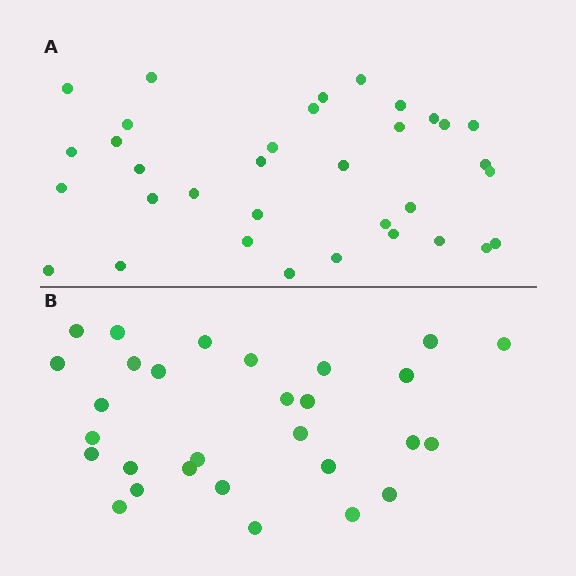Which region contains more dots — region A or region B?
Region A (the top region) has more dots.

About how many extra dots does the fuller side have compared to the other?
Region A has about 5 more dots than region B.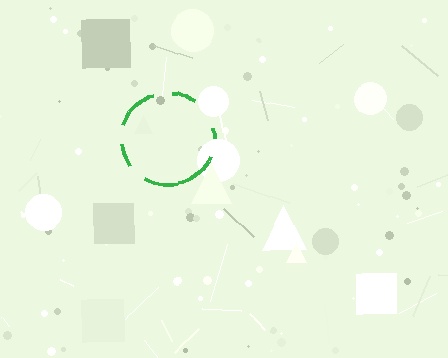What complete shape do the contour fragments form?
The contour fragments form a circle.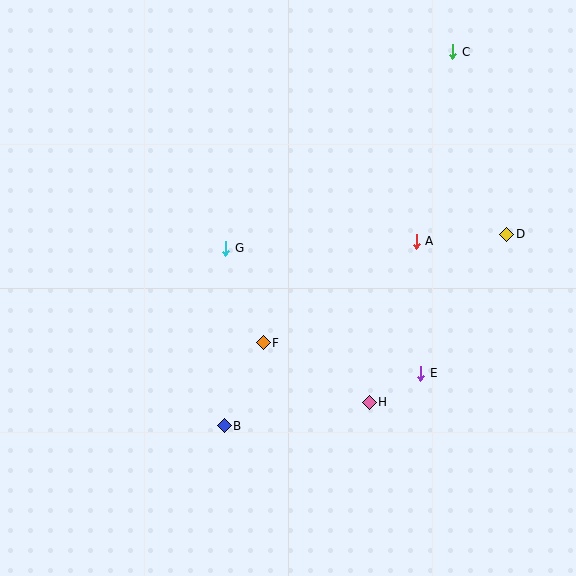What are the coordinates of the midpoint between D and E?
The midpoint between D and E is at (464, 304).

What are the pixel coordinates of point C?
Point C is at (453, 52).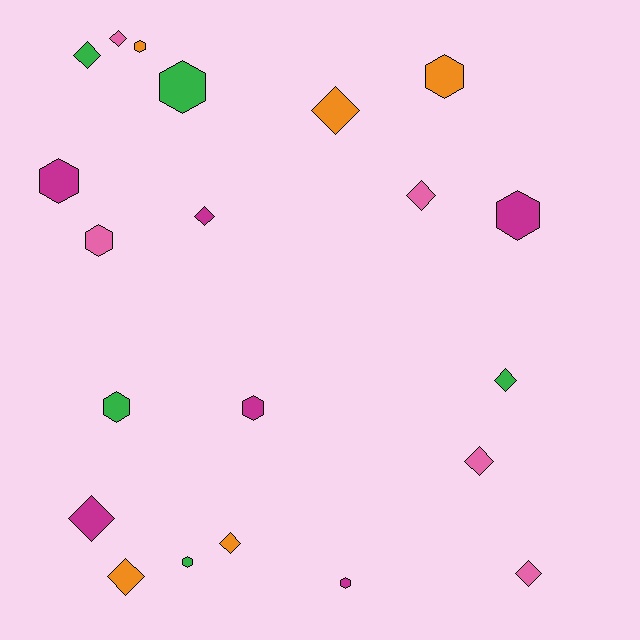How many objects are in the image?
There are 21 objects.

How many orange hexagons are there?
There are 2 orange hexagons.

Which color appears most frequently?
Magenta, with 6 objects.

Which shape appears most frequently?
Diamond, with 11 objects.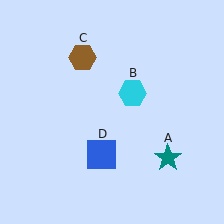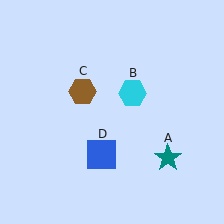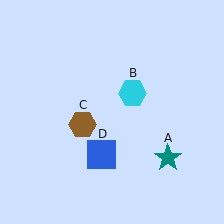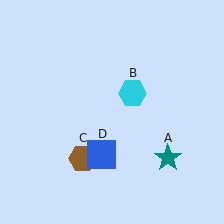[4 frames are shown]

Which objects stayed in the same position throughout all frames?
Teal star (object A) and cyan hexagon (object B) and blue square (object D) remained stationary.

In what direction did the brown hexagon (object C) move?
The brown hexagon (object C) moved down.